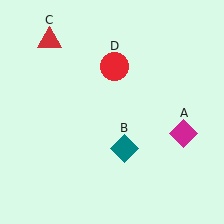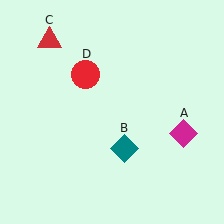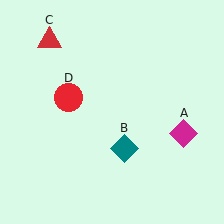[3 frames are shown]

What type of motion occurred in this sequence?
The red circle (object D) rotated counterclockwise around the center of the scene.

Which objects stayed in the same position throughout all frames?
Magenta diamond (object A) and teal diamond (object B) and red triangle (object C) remained stationary.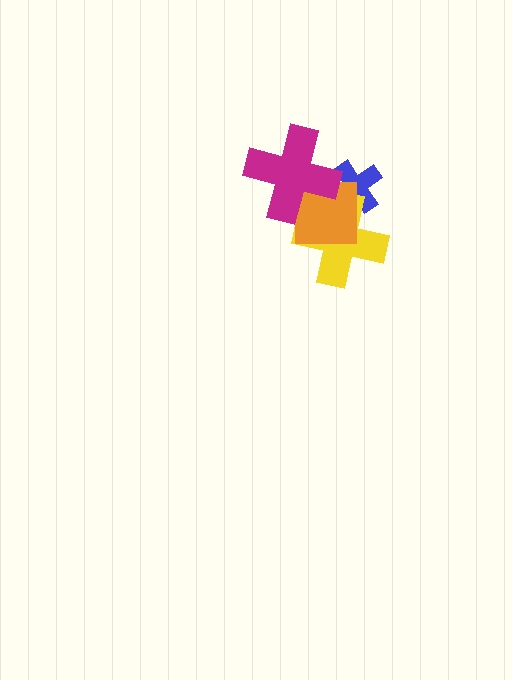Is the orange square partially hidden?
Yes, it is partially covered by another shape.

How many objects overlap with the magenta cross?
3 objects overlap with the magenta cross.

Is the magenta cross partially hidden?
No, no other shape covers it.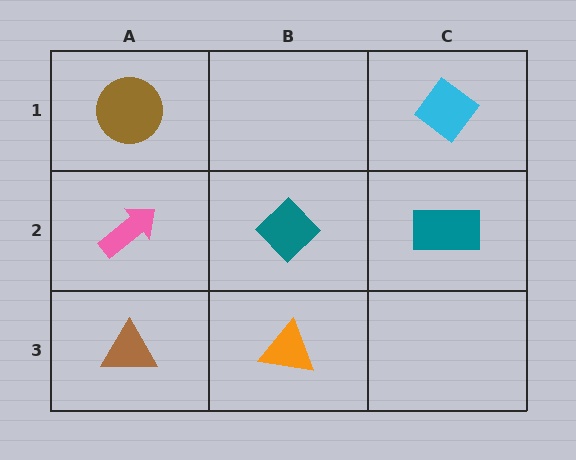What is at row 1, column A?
A brown circle.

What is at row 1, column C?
A cyan diamond.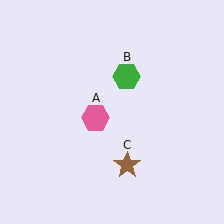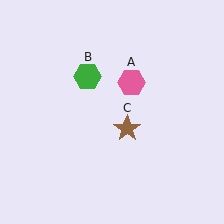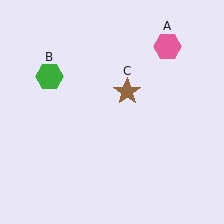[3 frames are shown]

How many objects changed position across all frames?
3 objects changed position: pink hexagon (object A), green hexagon (object B), brown star (object C).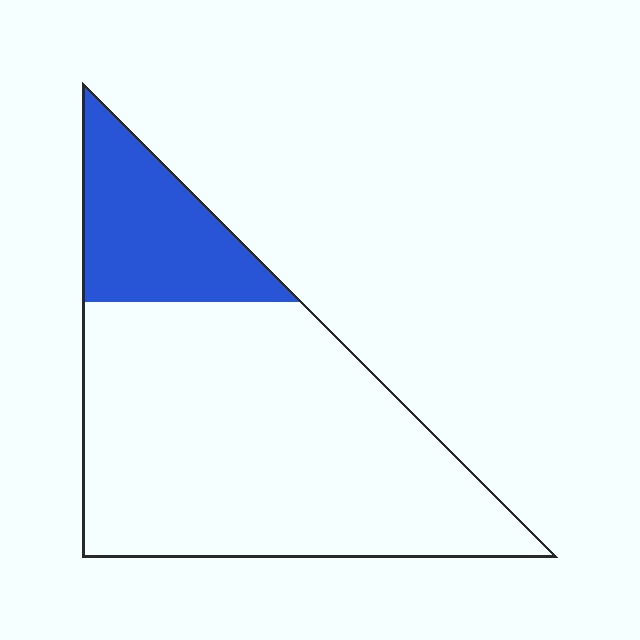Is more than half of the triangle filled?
No.